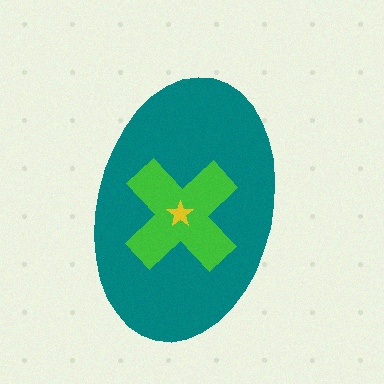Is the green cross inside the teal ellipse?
Yes.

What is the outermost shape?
The teal ellipse.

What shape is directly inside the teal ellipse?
The green cross.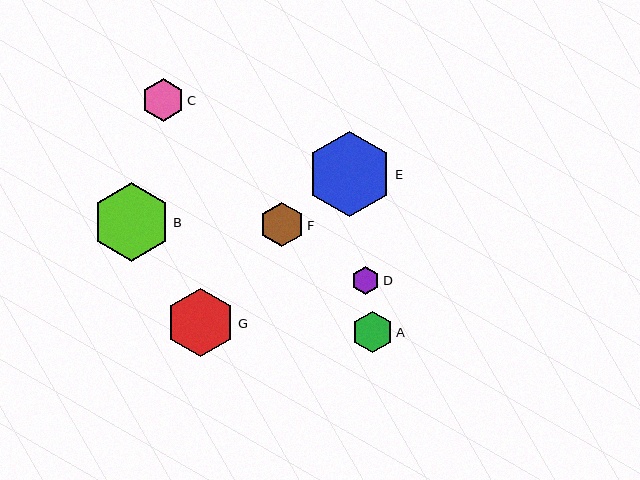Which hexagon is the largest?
Hexagon E is the largest with a size of approximately 85 pixels.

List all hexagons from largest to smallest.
From largest to smallest: E, B, G, F, C, A, D.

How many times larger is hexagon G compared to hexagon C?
Hexagon G is approximately 1.6 times the size of hexagon C.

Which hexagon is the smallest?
Hexagon D is the smallest with a size of approximately 28 pixels.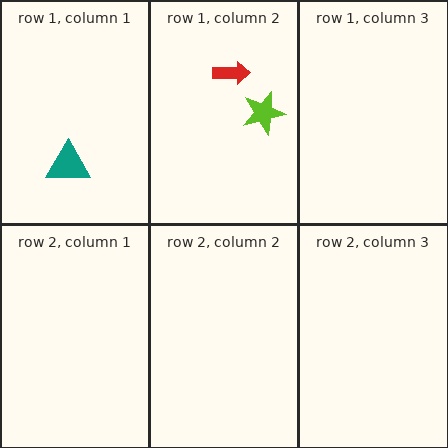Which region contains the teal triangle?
The row 1, column 1 region.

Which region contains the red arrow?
The row 1, column 2 region.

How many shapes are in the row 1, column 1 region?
1.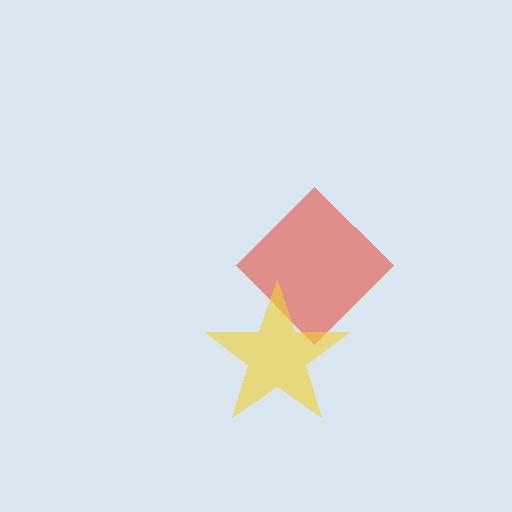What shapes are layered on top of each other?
The layered shapes are: a red diamond, a yellow star.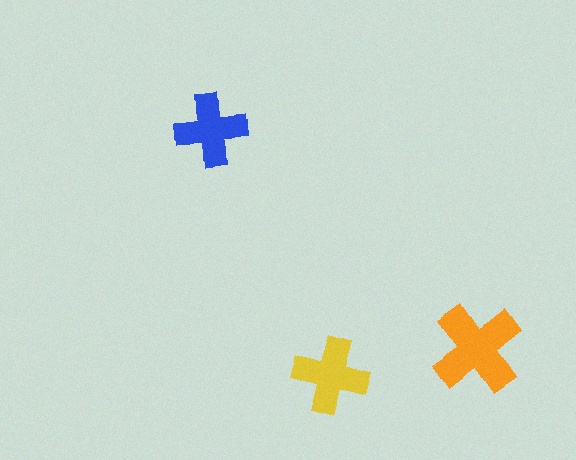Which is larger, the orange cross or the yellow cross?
The orange one.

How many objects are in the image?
There are 3 objects in the image.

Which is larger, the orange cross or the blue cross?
The orange one.